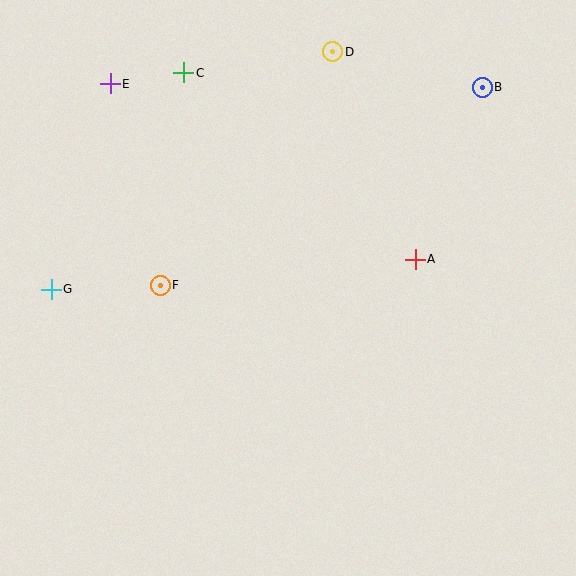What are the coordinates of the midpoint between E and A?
The midpoint between E and A is at (263, 172).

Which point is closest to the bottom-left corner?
Point G is closest to the bottom-left corner.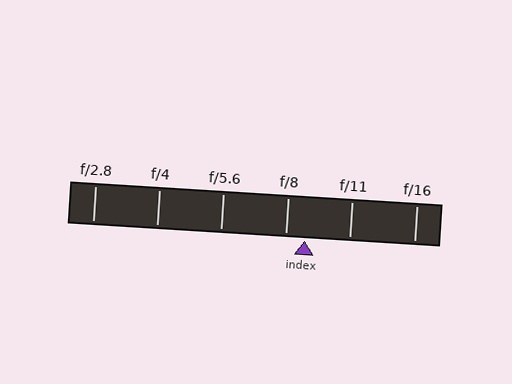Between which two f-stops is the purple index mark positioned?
The index mark is between f/8 and f/11.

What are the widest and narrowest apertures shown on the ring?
The widest aperture shown is f/2.8 and the narrowest is f/16.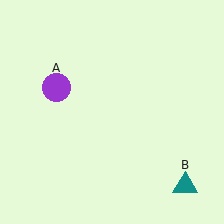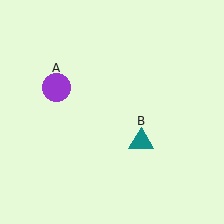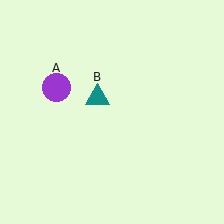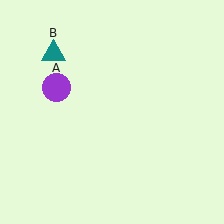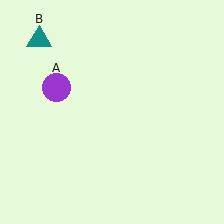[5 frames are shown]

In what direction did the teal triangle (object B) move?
The teal triangle (object B) moved up and to the left.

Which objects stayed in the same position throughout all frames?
Purple circle (object A) remained stationary.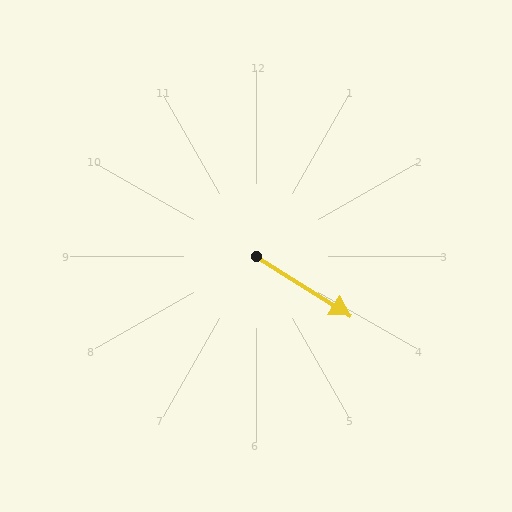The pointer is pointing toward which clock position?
Roughly 4 o'clock.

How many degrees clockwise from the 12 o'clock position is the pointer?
Approximately 122 degrees.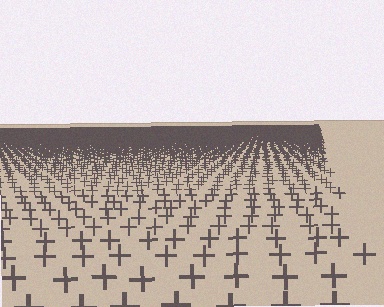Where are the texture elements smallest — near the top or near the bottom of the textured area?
Near the top.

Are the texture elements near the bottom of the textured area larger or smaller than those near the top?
Larger. Near the bottom, elements are closer to the viewer and appear at a bigger on-screen size.